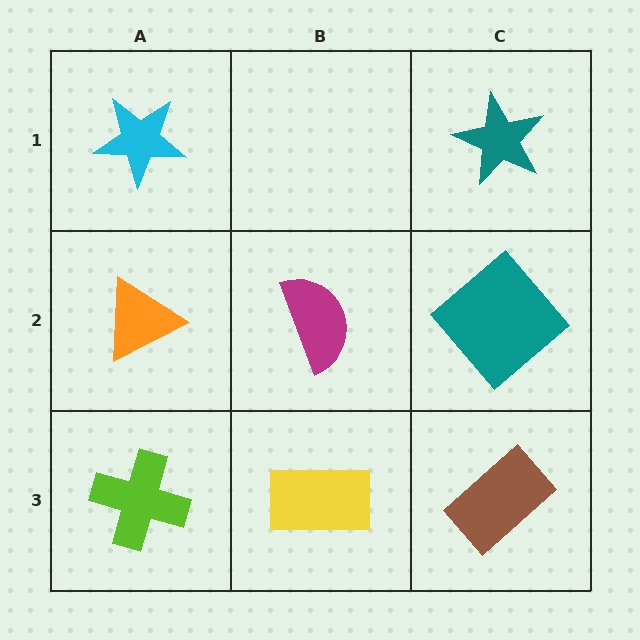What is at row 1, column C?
A teal star.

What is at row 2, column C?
A teal diamond.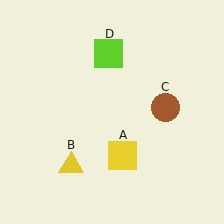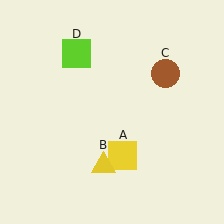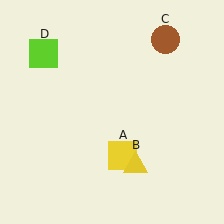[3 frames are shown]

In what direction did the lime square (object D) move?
The lime square (object D) moved left.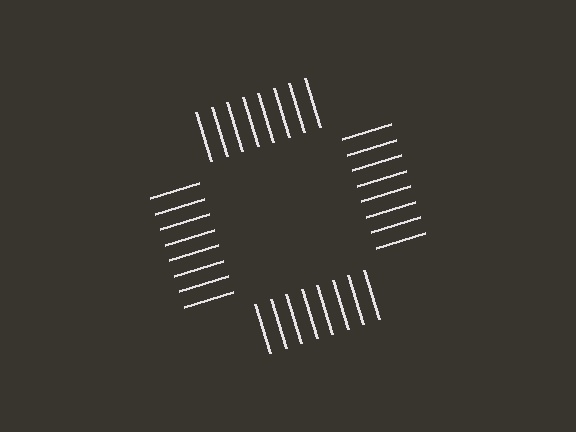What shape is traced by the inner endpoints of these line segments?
An illusory square — the line segments terminate on its edges but no continuous stroke is drawn.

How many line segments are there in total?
32 — 8 along each of the 4 edges.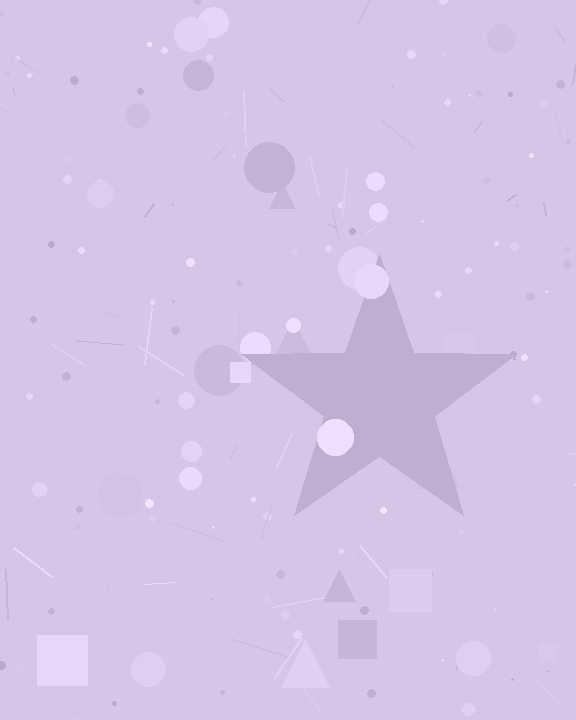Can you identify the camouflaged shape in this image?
The camouflaged shape is a star.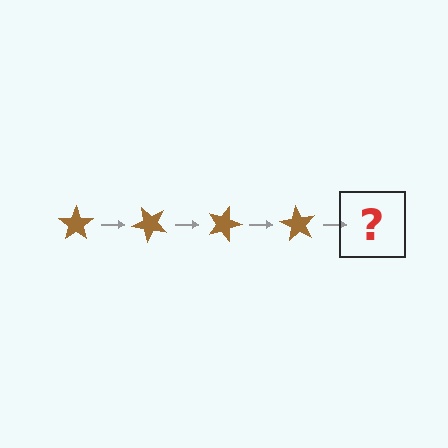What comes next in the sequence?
The next element should be a brown star rotated 180 degrees.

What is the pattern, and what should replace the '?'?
The pattern is that the star rotates 45 degrees each step. The '?' should be a brown star rotated 180 degrees.